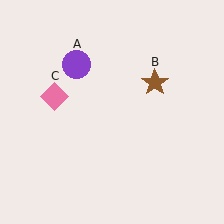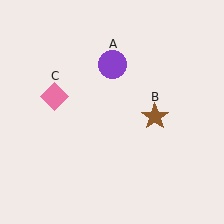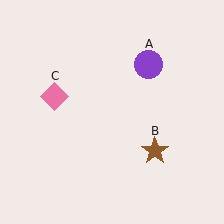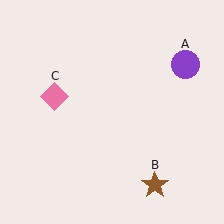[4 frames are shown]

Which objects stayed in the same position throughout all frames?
Pink diamond (object C) remained stationary.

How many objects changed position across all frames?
2 objects changed position: purple circle (object A), brown star (object B).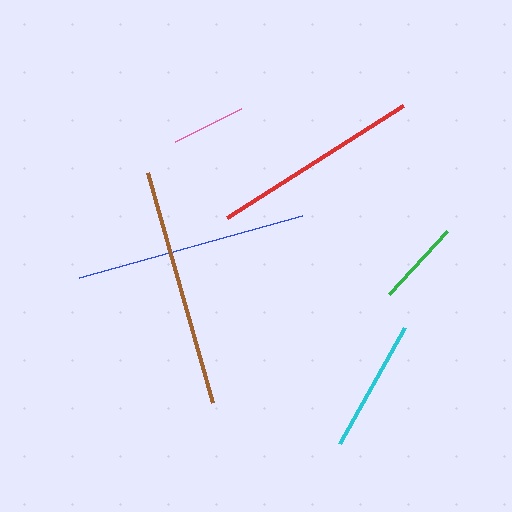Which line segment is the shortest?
The pink line is the shortest at approximately 73 pixels.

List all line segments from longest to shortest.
From longest to shortest: brown, blue, red, cyan, green, pink.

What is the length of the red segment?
The red segment is approximately 209 pixels long.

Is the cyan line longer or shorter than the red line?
The red line is longer than the cyan line.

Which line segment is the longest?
The brown line is the longest at approximately 239 pixels.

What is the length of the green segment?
The green segment is approximately 85 pixels long.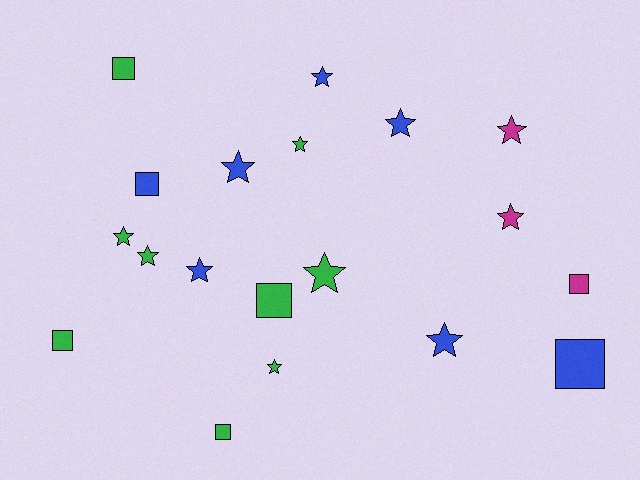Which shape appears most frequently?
Star, with 12 objects.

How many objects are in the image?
There are 19 objects.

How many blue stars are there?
There are 5 blue stars.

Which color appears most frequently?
Green, with 9 objects.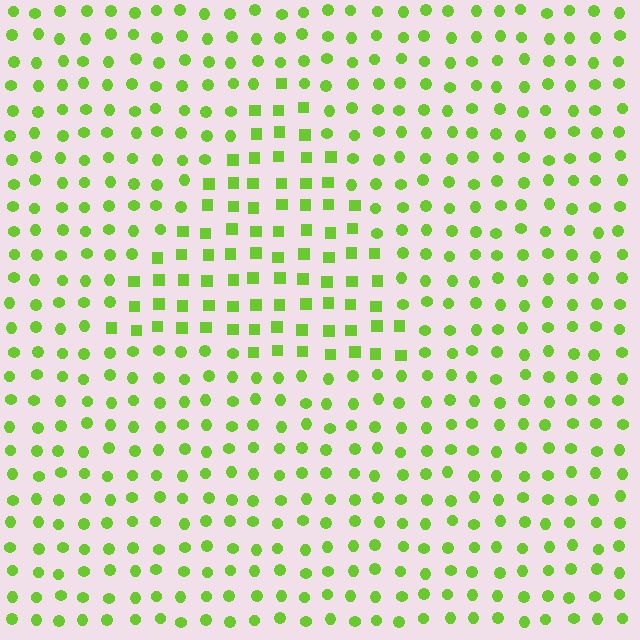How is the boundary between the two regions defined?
The boundary is defined by a change in element shape: squares inside vs. circles outside. All elements share the same color and spacing.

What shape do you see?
I see a triangle.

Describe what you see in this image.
The image is filled with small lime elements arranged in a uniform grid. A triangle-shaped region contains squares, while the surrounding area contains circles. The boundary is defined purely by the change in element shape.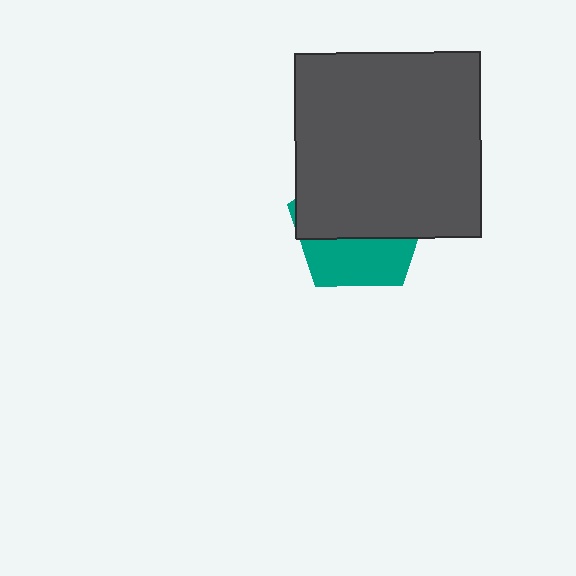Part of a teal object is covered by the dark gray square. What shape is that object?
It is a pentagon.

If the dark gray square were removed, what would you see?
You would see the complete teal pentagon.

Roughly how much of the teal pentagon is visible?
A small part of it is visible (roughly 38%).